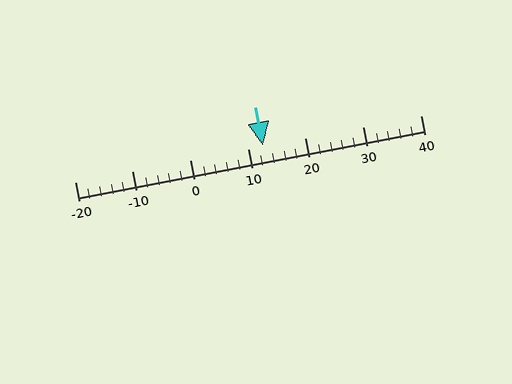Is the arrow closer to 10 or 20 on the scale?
The arrow is closer to 10.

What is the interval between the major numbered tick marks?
The major tick marks are spaced 10 units apart.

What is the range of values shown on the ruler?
The ruler shows values from -20 to 40.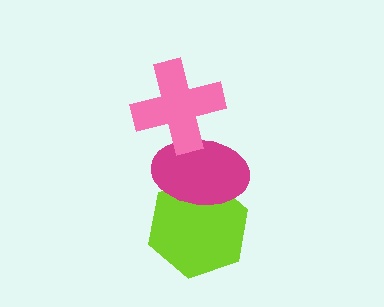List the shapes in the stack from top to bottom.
From top to bottom: the pink cross, the magenta ellipse, the lime hexagon.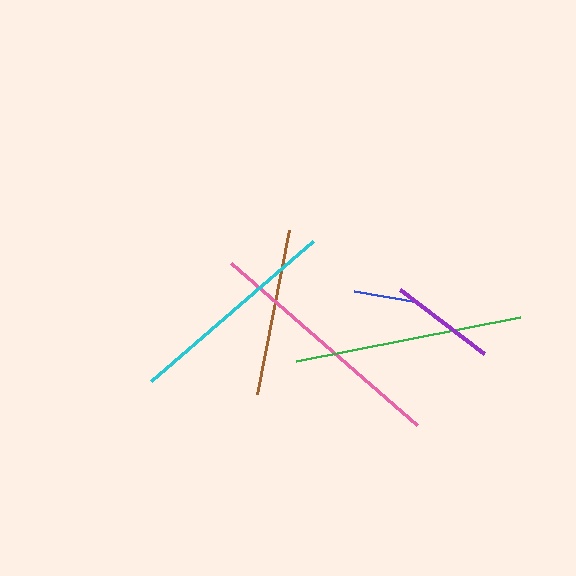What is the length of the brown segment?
The brown segment is approximately 167 pixels long.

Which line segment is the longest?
The pink line is the longest at approximately 247 pixels.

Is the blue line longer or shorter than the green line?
The green line is longer than the blue line.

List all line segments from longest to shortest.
From longest to shortest: pink, green, cyan, brown, purple, blue.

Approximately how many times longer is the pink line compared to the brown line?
The pink line is approximately 1.5 times the length of the brown line.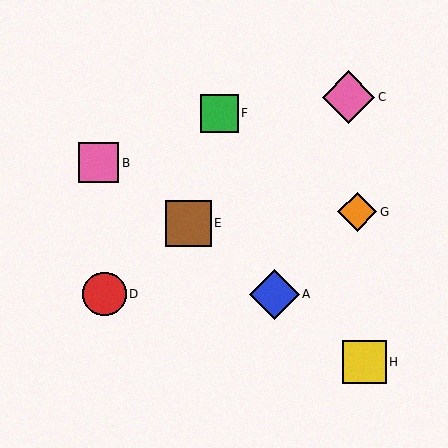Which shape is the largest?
The pink diamond (labeled C) is the largest.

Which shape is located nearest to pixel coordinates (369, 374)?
The yellow square (labeled H) at (364, 362) is nearest to that location.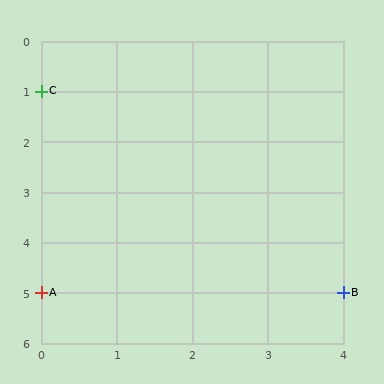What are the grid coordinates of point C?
Point C is at grid coordinates (0, 1).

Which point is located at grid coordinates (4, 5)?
Point B is at (4, 5).